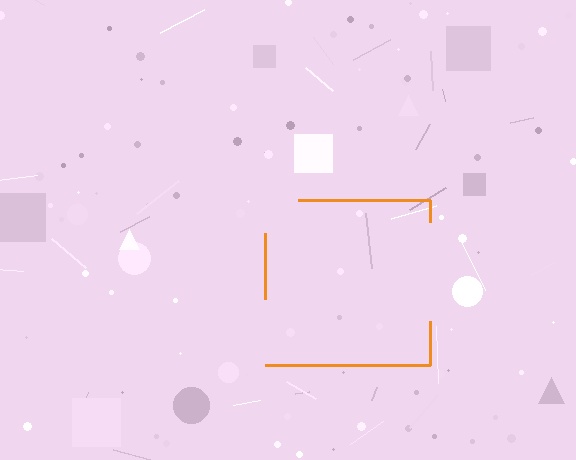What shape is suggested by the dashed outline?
The dashed outline suggests a square.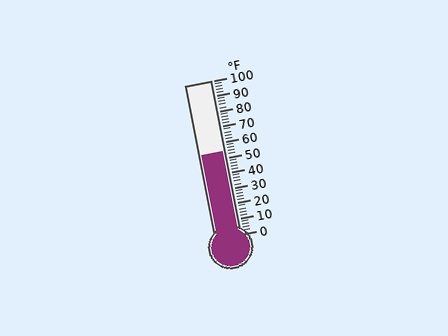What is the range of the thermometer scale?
The thermometer scale ranges from 0°F to 100°F.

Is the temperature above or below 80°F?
The temperature is below 80°F.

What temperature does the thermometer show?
The thermometer shows approximately 54°F.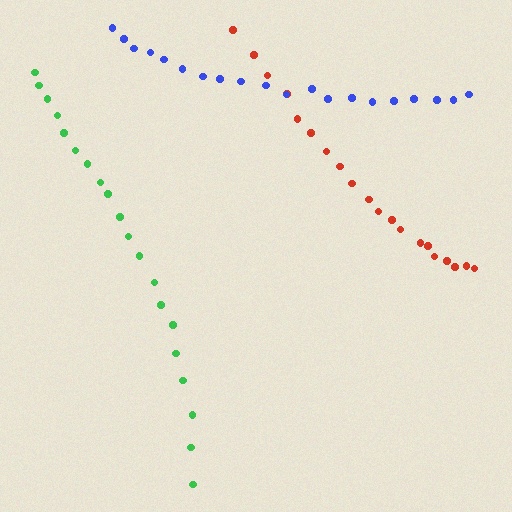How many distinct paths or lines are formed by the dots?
There are 3 distinct paths.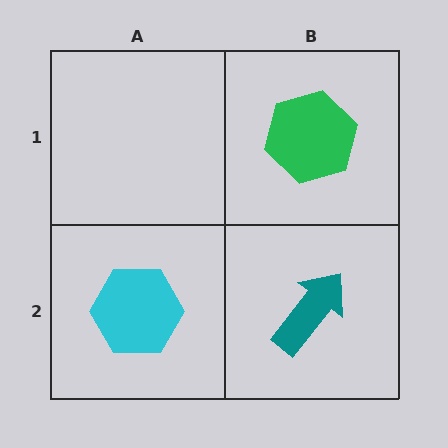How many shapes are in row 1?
1 shape.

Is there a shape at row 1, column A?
No, that cell is empty.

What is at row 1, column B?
A green hexagon.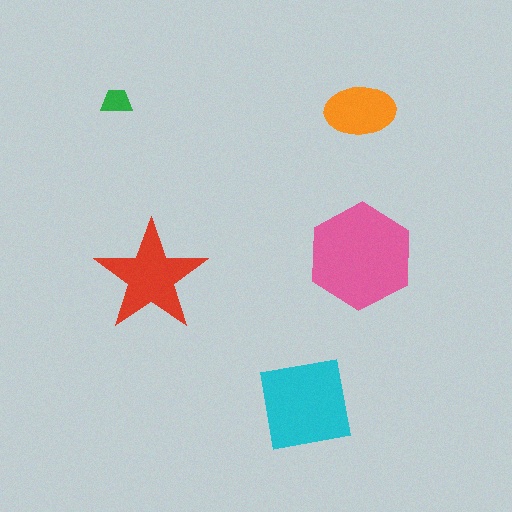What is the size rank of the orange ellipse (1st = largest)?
4th.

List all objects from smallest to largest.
The green trapezoid, the orange ellipse, the red star, the cyan square, the pink hexagon.